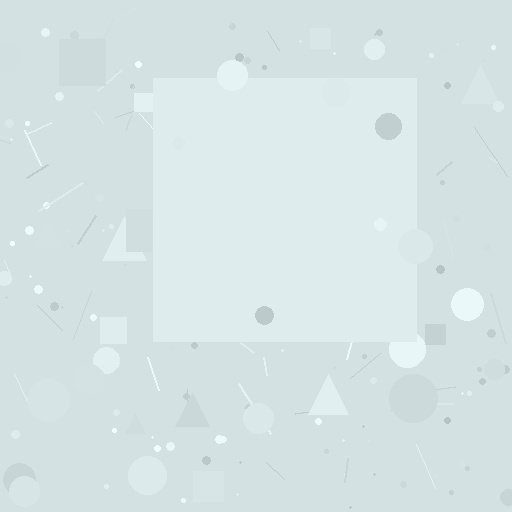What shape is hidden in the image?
A square is hidden in the image.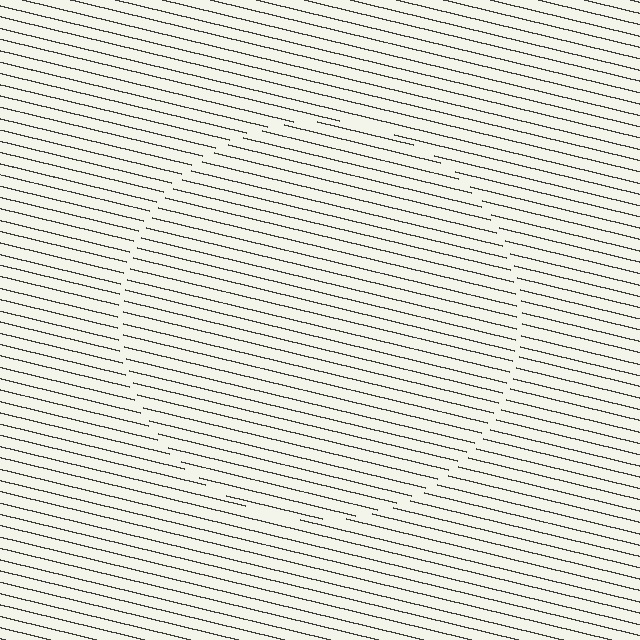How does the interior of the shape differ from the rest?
The interior of the shape contains the same grating, shifted by half a period — the contour is defined by the phase discontinuity where line-ends from the inner and outer gratings abut.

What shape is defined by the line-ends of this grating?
An illusory circle. The interior of the shape contains the same grating, shifted by half a period — the contour is defined by the phase discontinuity where line-ends from the inner and outer gratings abut.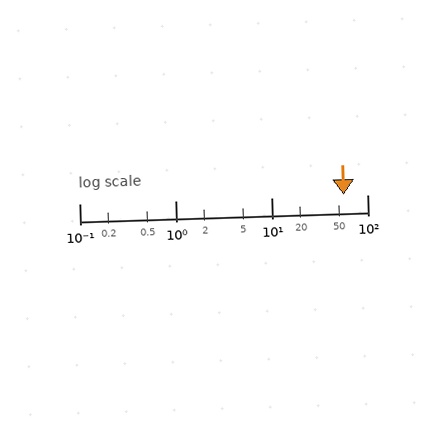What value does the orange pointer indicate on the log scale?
The pointer indicates approximately 57.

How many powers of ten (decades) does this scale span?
The scale spans 3 decades, from 0.1 to 100.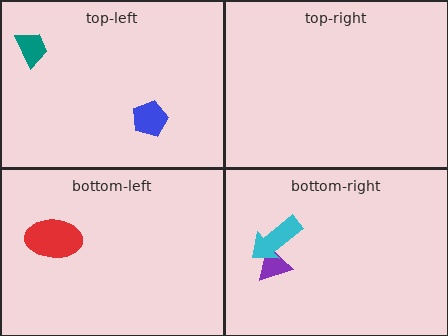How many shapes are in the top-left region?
2.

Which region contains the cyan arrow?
The bottom-right region.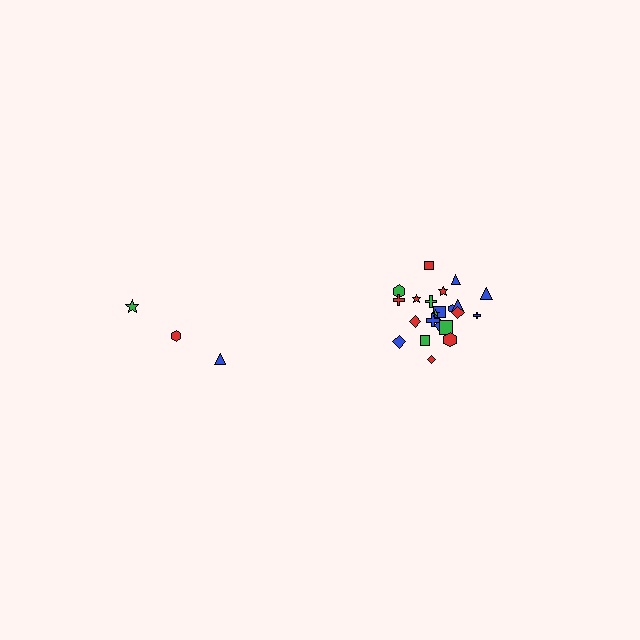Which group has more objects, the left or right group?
The right group.